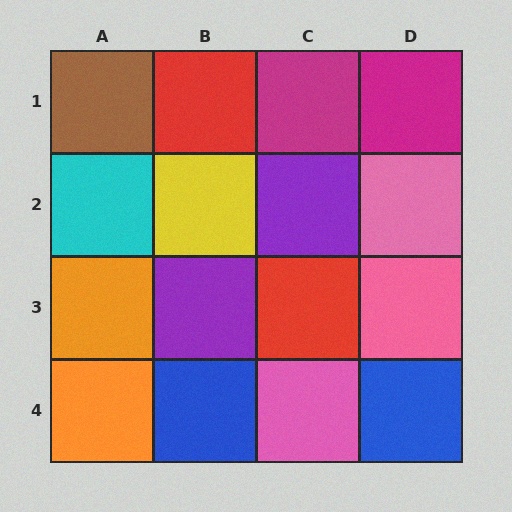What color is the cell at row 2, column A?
Cyan.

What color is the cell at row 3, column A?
Orange.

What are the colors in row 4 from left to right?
Orange, blue, pink, blue.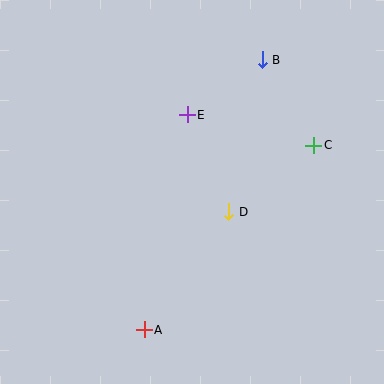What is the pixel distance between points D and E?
The distance between D and E is 106 pixels.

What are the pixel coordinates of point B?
Point B is at (262, 60).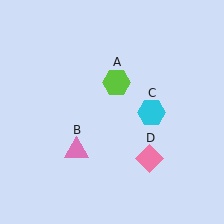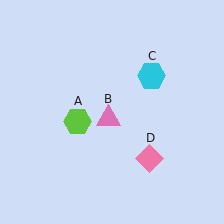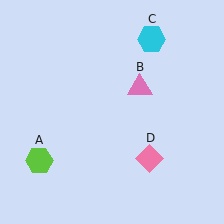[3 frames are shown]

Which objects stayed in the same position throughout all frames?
Pink diamond (object D) remained stationary.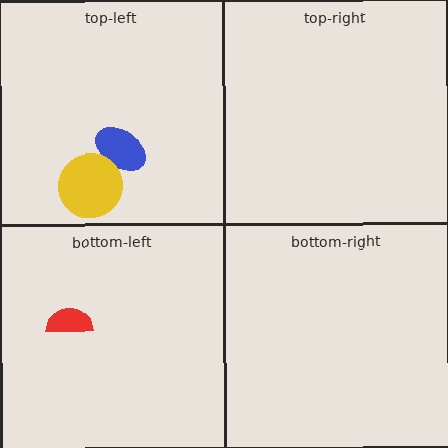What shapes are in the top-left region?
The blue ellipse, the yellow circle.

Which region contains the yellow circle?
The top-left region.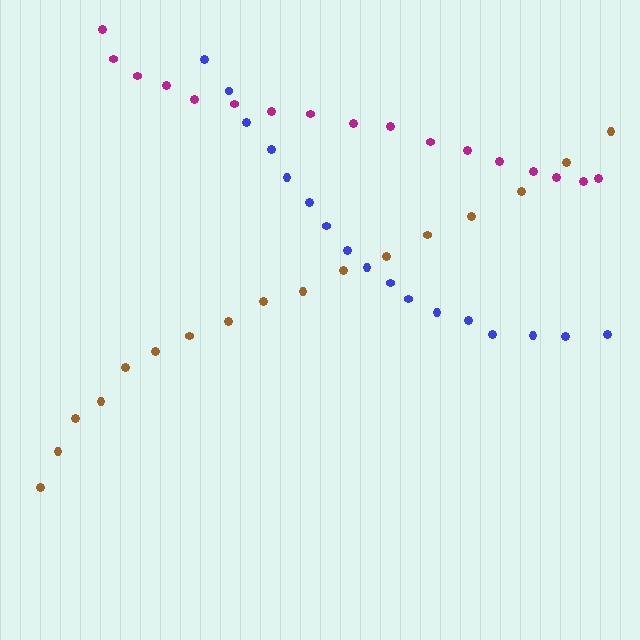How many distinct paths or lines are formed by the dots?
There are 3 distinct paths.